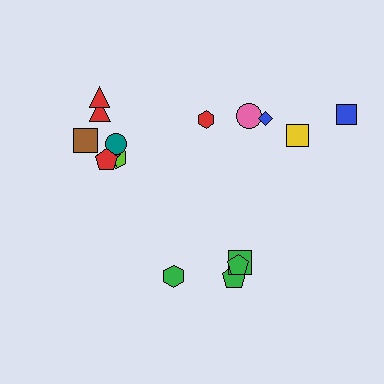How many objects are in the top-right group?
There are 5 objects.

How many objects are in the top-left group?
There are 8 objects.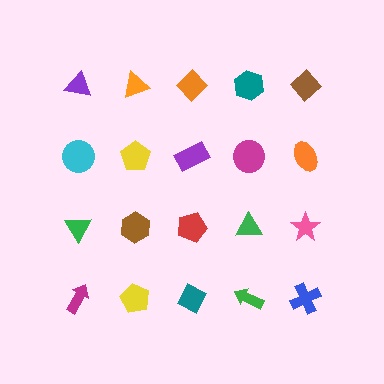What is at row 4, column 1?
A magenta arrow.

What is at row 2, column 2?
A yellow pentagon.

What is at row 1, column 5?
A brown diamond.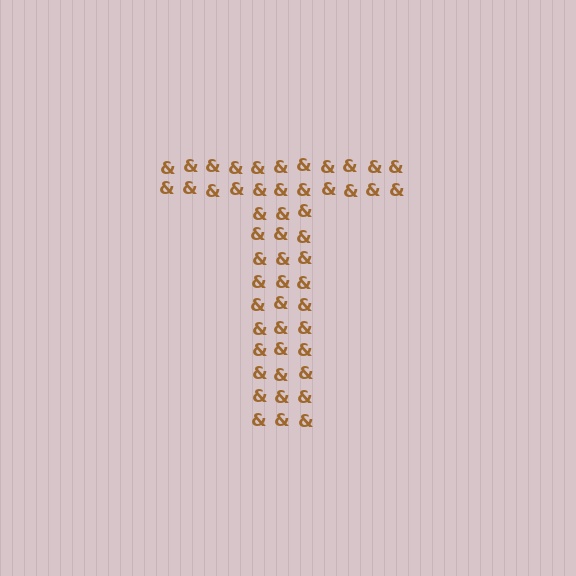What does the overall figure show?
The overall figure shows the letter T.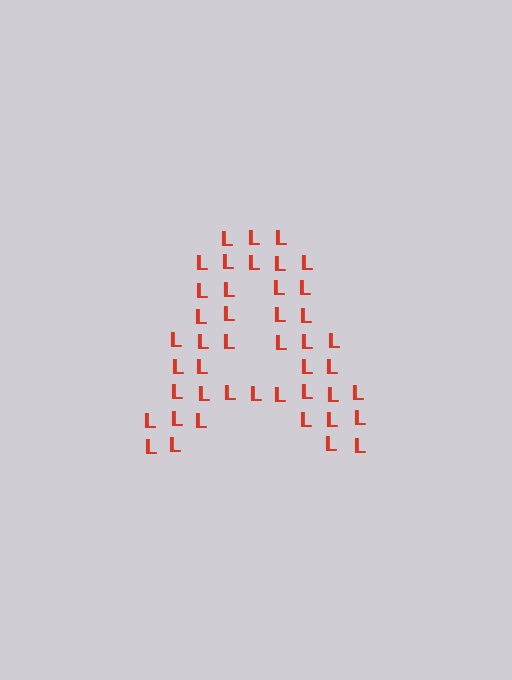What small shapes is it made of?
It is made of small letter L's.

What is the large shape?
The large shape is the letter A.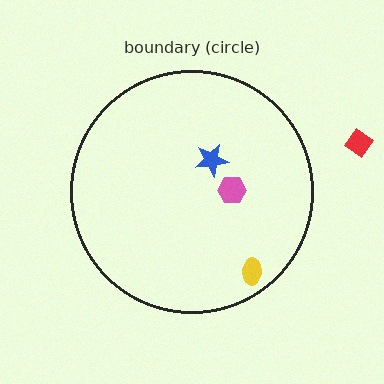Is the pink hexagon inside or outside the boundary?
Inside.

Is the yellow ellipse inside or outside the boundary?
Inside.